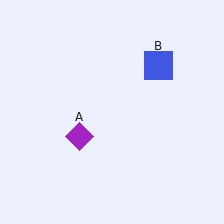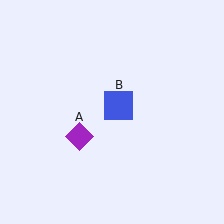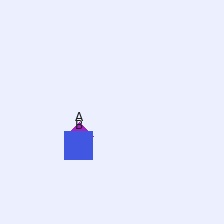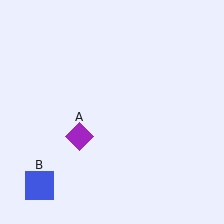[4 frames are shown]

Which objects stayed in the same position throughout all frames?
Purple diamond (object A) remained stationary.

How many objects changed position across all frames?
1 object changed position: blue square (object B).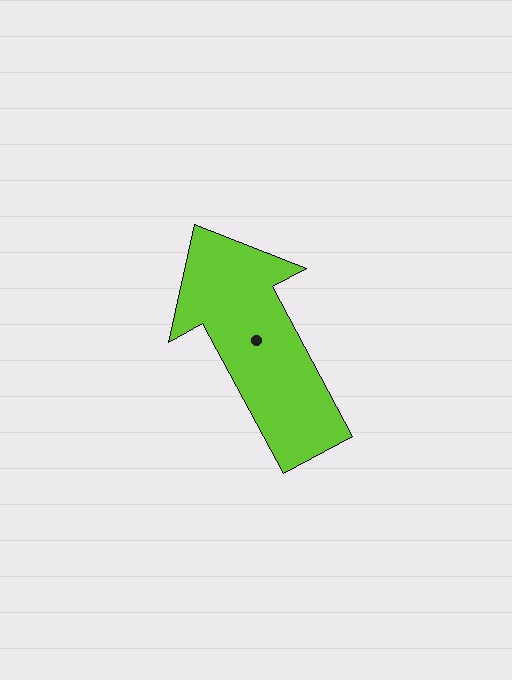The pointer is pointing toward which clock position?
Roughly 11 o'clock.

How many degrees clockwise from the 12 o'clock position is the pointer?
Approximately 332 degrees.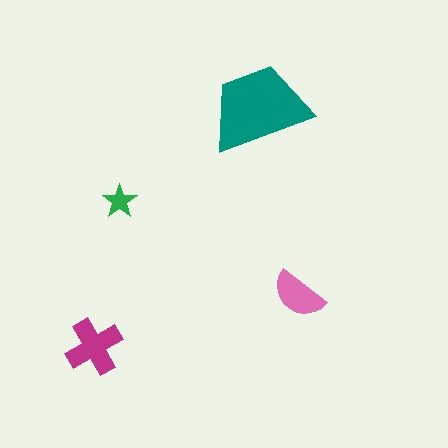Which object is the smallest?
The green star.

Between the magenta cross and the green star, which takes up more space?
The magenta cross.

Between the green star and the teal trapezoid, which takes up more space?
The teal trapezoid.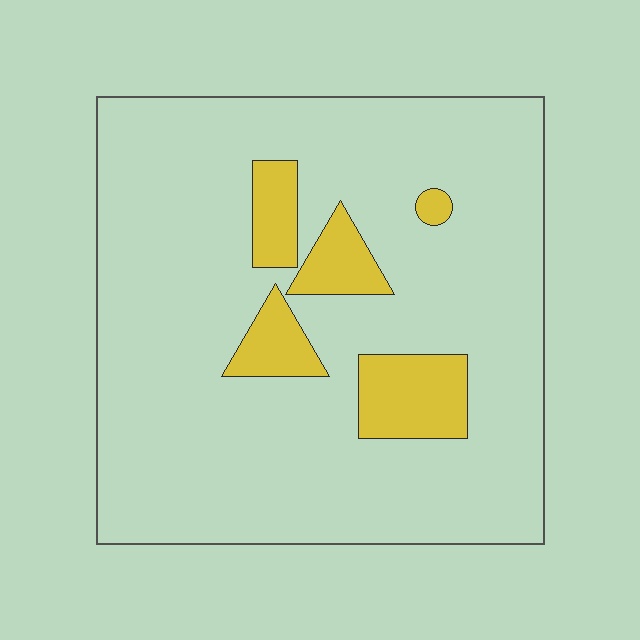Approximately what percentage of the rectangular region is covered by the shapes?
Approximately 15%.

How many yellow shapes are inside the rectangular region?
5.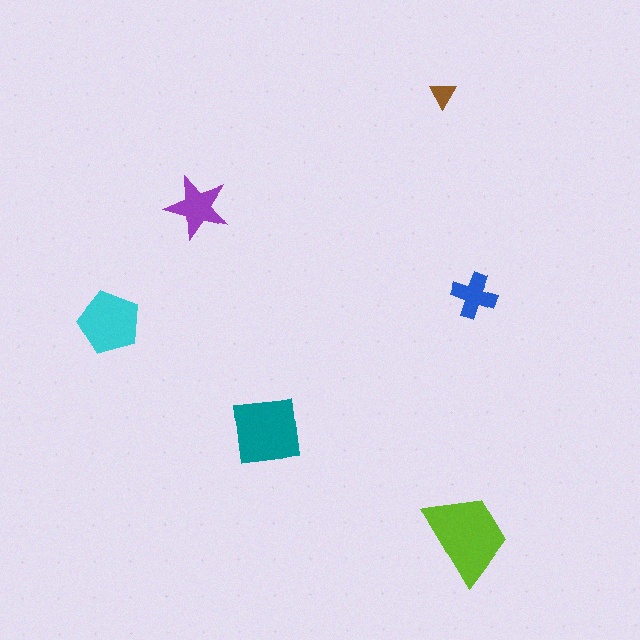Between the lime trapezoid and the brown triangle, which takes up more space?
The lime trapezoid.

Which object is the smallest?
The brown triangle.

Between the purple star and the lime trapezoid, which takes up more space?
The lime trapezoid.